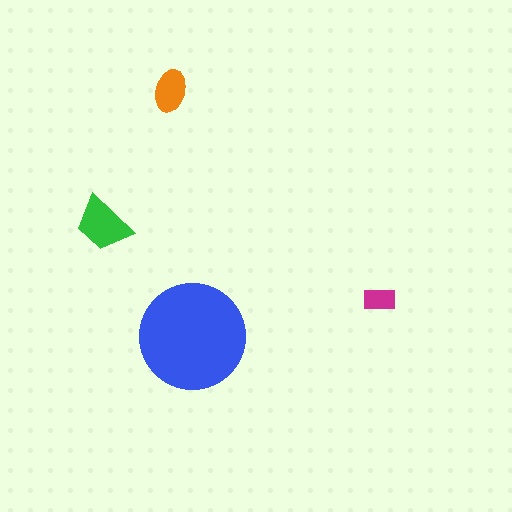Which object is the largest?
The blue circle.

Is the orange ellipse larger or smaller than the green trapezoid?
Smaller.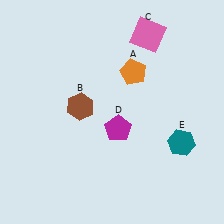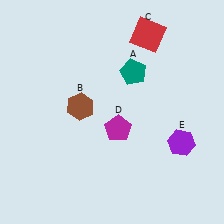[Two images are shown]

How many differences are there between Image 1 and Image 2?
There are 3 differences between the two images.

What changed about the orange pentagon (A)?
In Image 1, A is orange. In Image 2, it changed to teal.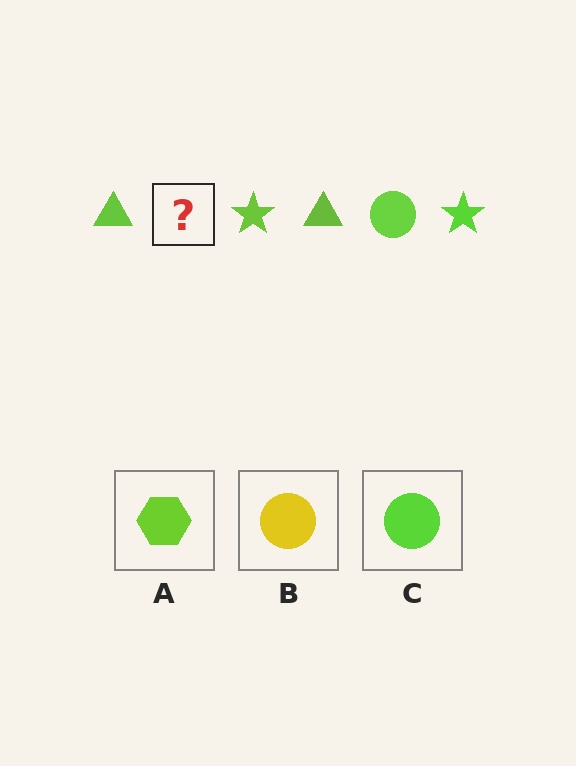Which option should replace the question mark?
Option C.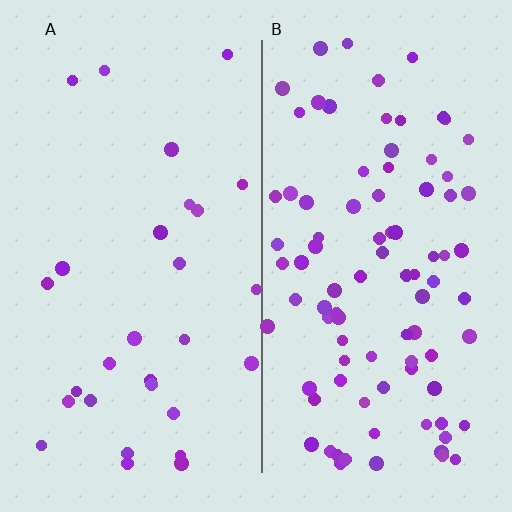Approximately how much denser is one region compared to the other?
Approximately 3.2× — region B over region A.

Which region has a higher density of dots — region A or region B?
B (the right).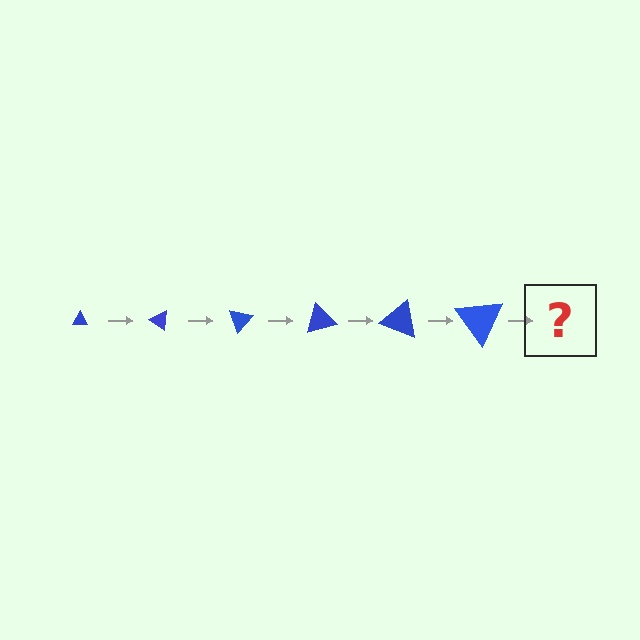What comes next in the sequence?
The next element should be a triangle, larger than the previous one and rotated 210 degrees from the start.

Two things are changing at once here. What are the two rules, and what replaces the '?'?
The two rules are that the triangle grows larger each step and it rotates 35 degrees each step. The '?' should be a triangle, larger than the previous one and rotated 210 degrees from the start.